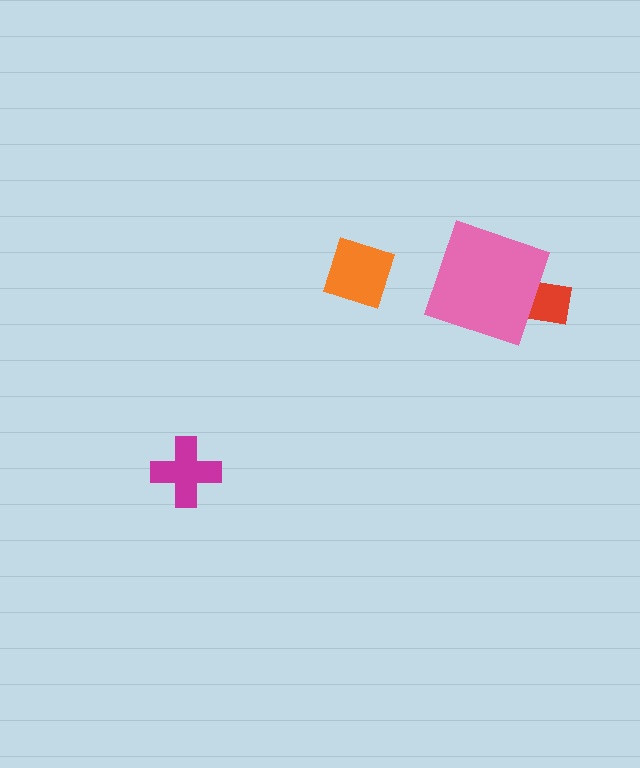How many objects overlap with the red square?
1 object overlaps with the red square.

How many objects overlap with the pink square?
1 object overlaps with the pink square.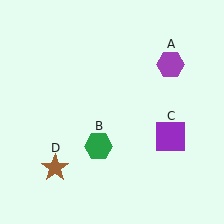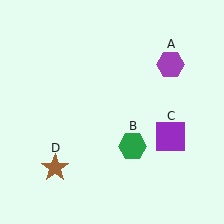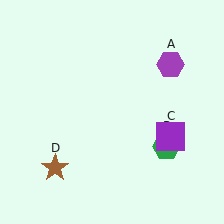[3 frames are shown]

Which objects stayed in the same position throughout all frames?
Purple hexagon (object A) and purple square (object C) and brown star (object D) remained stationary.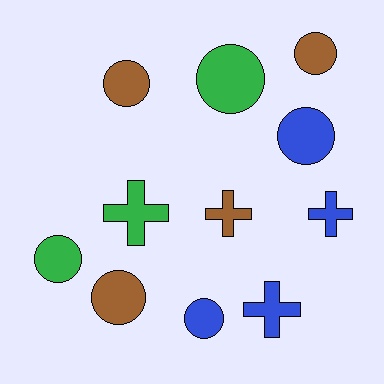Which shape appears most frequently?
Circle, with 7 objects.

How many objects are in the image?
There are 11 objects.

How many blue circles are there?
There are 2 blue circles.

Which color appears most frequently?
Blue, with 4 objects.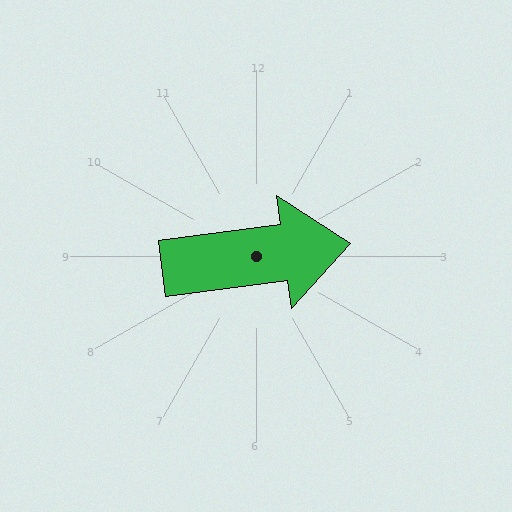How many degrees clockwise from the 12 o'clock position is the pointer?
Approximately 83 degrees.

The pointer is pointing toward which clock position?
Roughly 3 o'clock.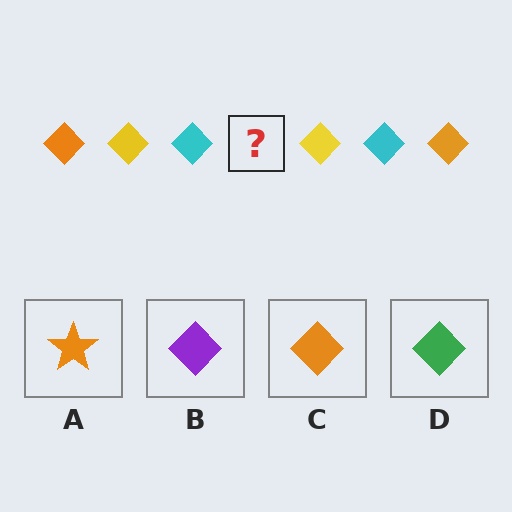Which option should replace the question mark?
Option C.